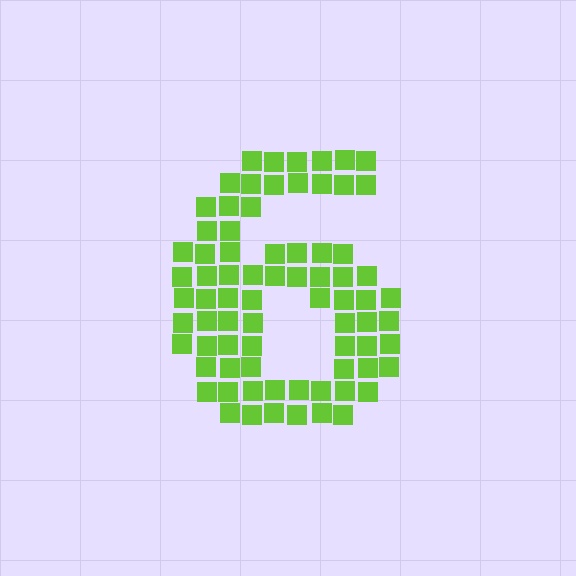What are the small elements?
The small elements are squares.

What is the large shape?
The large shape is the digit 6.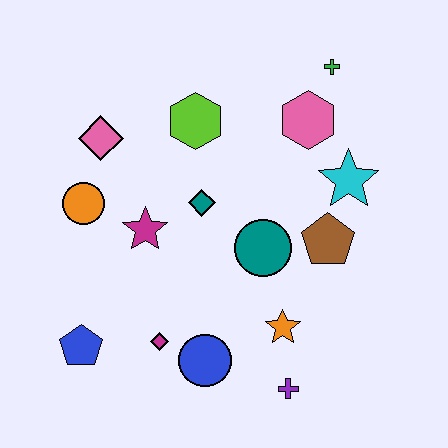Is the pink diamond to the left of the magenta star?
Yes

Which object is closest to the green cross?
The pink hexagon is closest to the green cross.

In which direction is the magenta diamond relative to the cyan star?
The magenta diamond is to the left of the cyan star.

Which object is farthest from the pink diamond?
The purple cross is farthest from the pink diamond.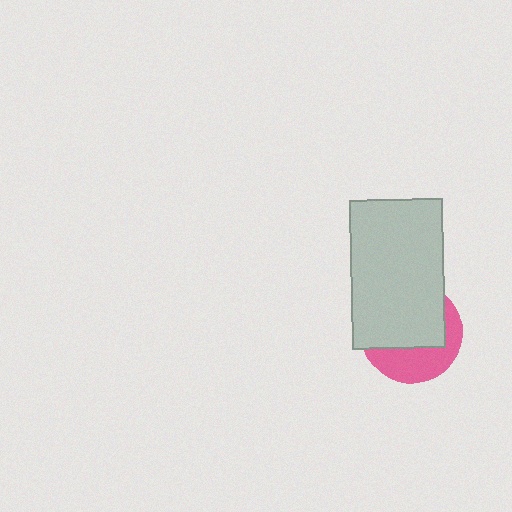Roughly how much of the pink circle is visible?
A small part of it is visible (roughly 40%).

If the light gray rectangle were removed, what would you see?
You would see the complete pink circle.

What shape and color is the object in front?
The object in front is a light gray rectangle.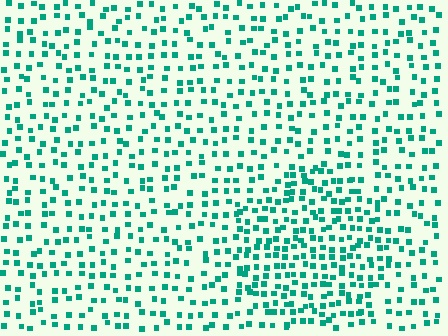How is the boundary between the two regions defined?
The boundary is defined by a change in element density (approximately 1.7x ratio). All elements are the same color, size, and shape.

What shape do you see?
I see a circle.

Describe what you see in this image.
The image contains small teal elements arranged at two different densities. A circle-shaped region is visible where the elements are more densely packed than the surrounding area.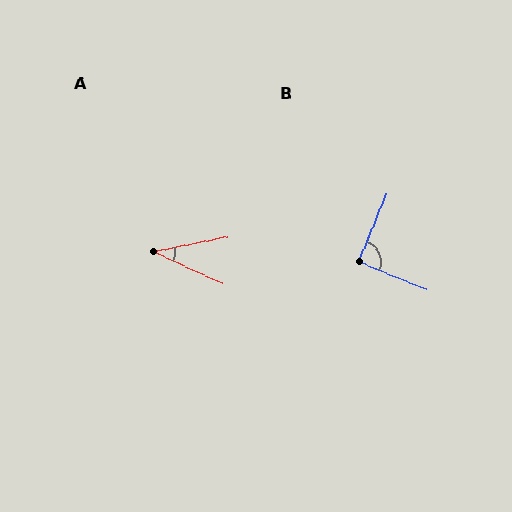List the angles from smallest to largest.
A (36°), B (90°).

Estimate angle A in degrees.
Approximately 36 degrees.